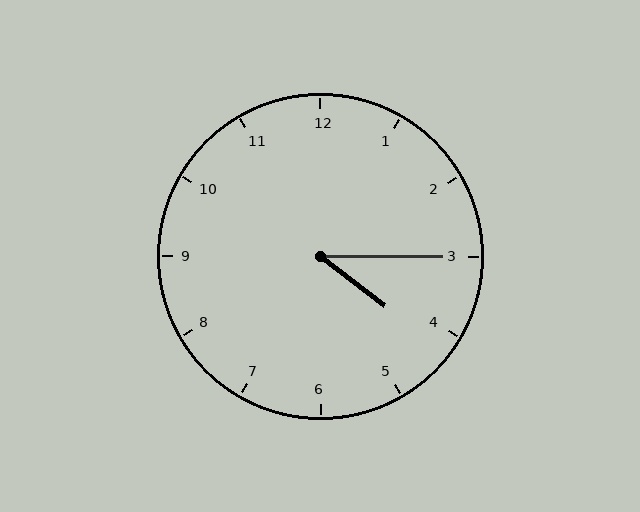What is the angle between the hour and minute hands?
Approximately 38 degrees.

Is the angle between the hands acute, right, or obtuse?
It is acute.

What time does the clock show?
4:15.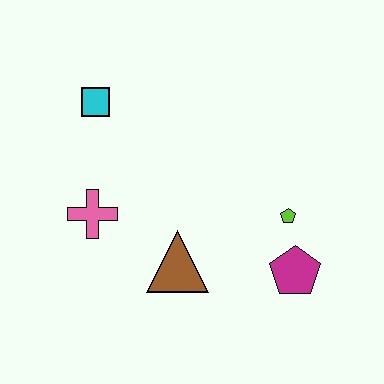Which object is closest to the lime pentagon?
The magenta pentagon is closest to the lime pentagon.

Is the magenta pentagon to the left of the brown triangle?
No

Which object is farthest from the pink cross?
The magenta pentagon is farthest from the pink cross.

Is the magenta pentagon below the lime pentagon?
Yes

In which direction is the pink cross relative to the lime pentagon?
The pink cross is to the left of the lime pentagon.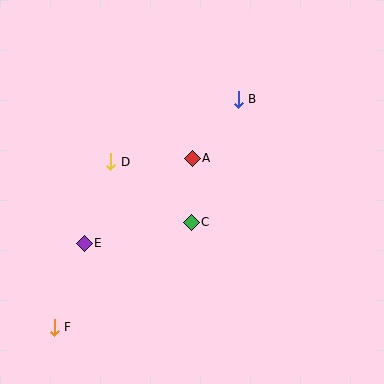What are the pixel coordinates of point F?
Point F is at (54, 327).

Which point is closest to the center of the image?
Point C at (191, 222) is closest to the center.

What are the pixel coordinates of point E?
Point E is at (84, 243).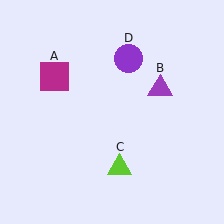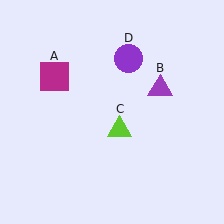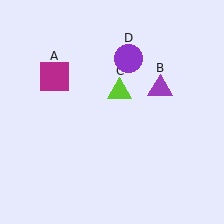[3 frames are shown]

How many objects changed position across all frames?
1 object changed position: lime triangle (object C).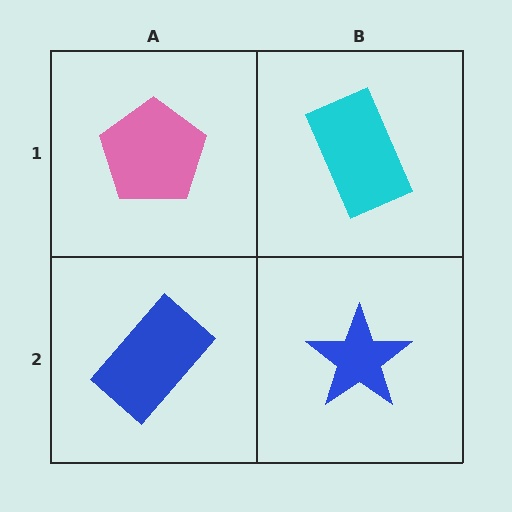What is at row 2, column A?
A blue rectangle.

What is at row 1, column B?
A cyan rectangle.